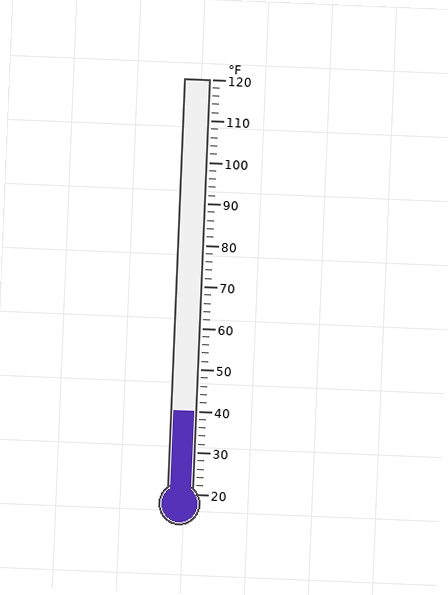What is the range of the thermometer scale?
The thermometer scale ranges from 20°F to 120°F.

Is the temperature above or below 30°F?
The temperature is above 30°F.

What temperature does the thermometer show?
The thermometer shows approximately 40°F.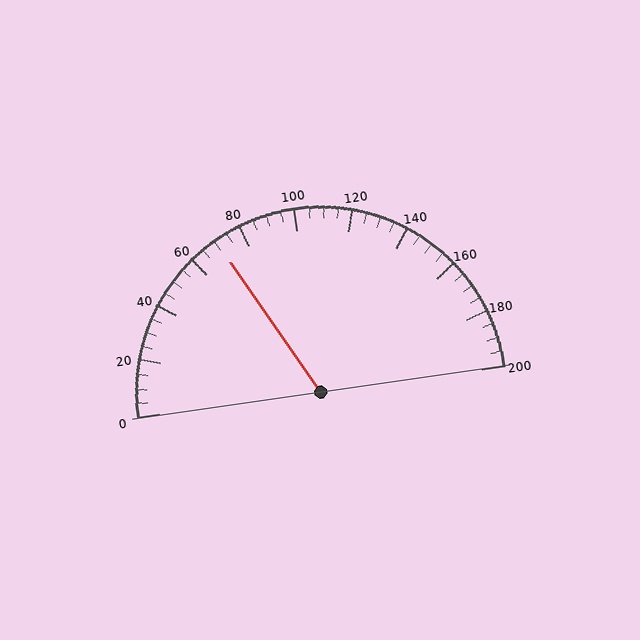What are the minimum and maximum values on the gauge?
The gauge ranges from 0 to 200.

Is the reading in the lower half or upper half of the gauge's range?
The reading is in the lower half of the range (0 to 200).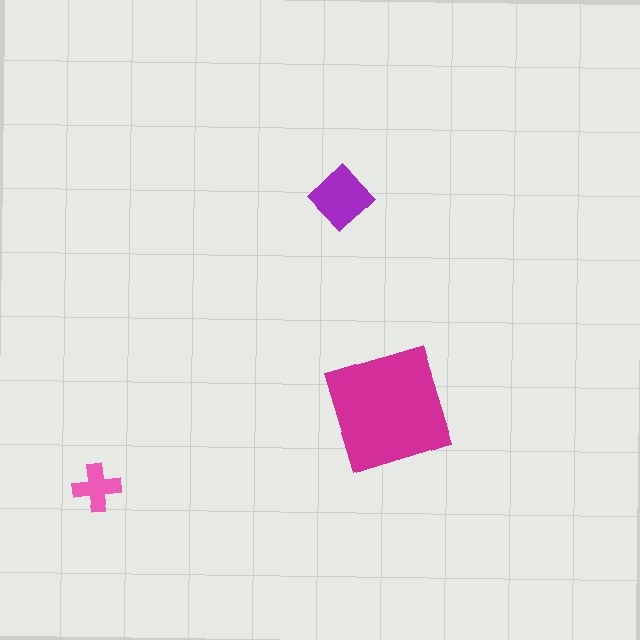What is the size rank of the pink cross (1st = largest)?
3rd.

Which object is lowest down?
The pink cross is bottommost.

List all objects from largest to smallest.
The magenta square, the purple diamond, the pink cross.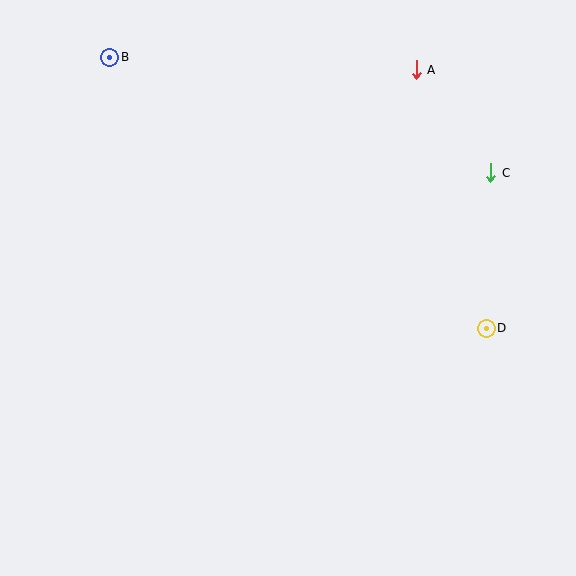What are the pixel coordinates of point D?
Point D is at (486, 328).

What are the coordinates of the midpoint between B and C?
The midpoint between B and C is at (300, 115).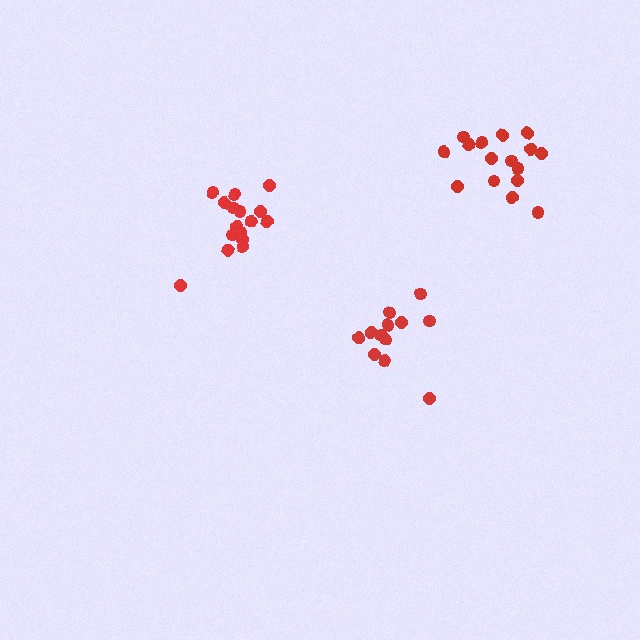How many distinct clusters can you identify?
There are 3 distinct clusters.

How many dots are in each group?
Group 1: 16 dots, Group 2: 16 dots, Group 3: 12 dots (44 total).